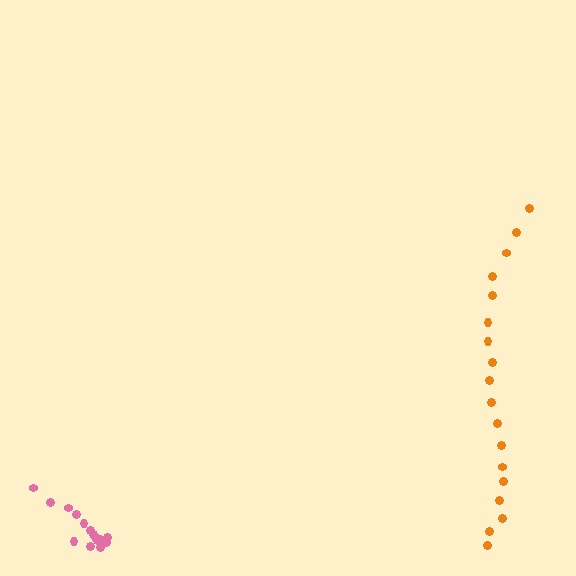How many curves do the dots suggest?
There are 2 distinct paths.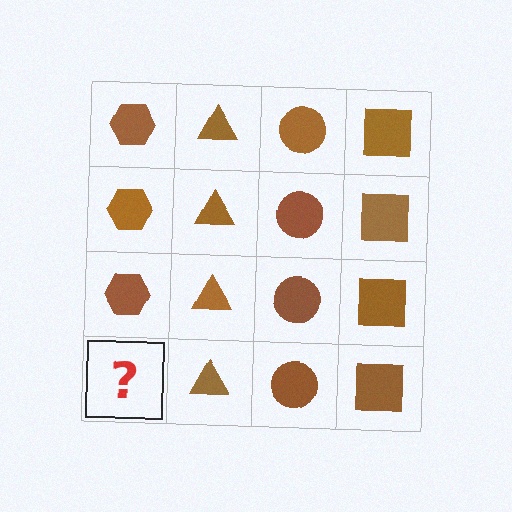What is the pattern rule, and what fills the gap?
The rule is that each column has a consistent shape. The gap should be filled with a brown hexagon.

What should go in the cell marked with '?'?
The missing cell should contain a brown hexagon.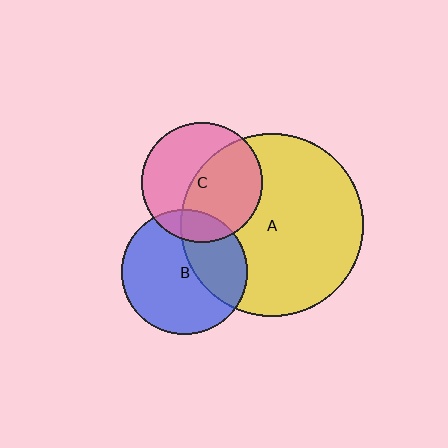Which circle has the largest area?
Circle A (yellow).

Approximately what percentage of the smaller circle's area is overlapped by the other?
Approximately 55%.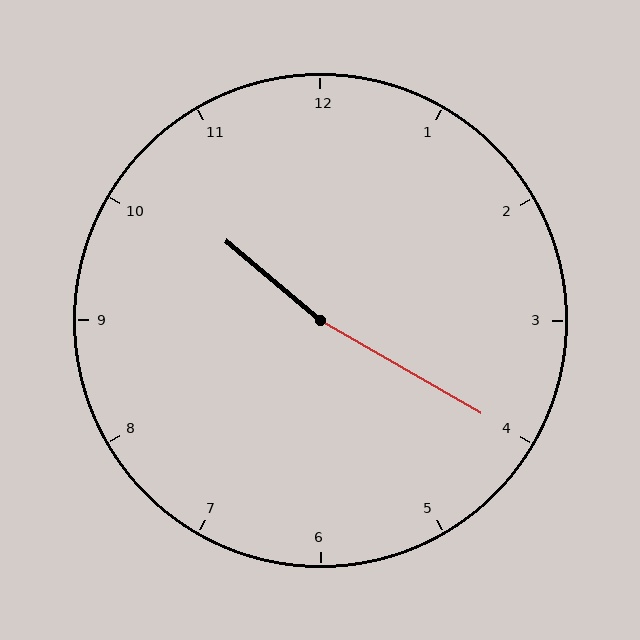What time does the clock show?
10:20.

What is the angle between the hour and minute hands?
Approximately 170 degrees.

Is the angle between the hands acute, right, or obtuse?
It is obtuse.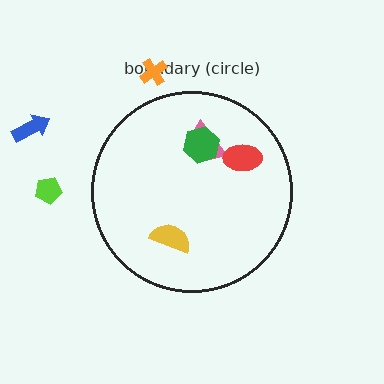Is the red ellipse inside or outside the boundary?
Inside.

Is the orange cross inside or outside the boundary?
Outside.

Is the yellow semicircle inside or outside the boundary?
Inside.